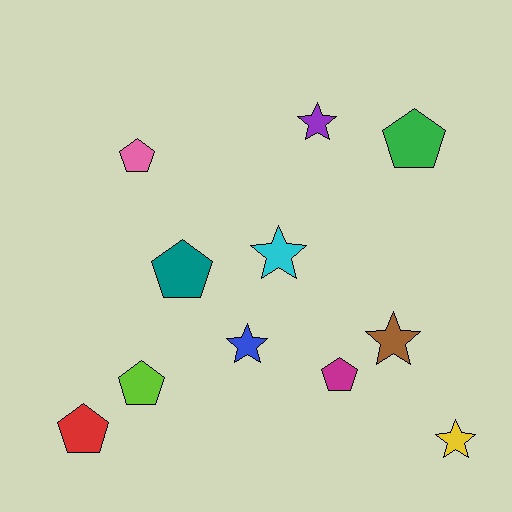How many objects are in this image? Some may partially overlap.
There are 11 objects.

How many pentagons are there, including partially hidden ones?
There are 6 pentagons.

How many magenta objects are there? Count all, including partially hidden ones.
There is 1 magenta object.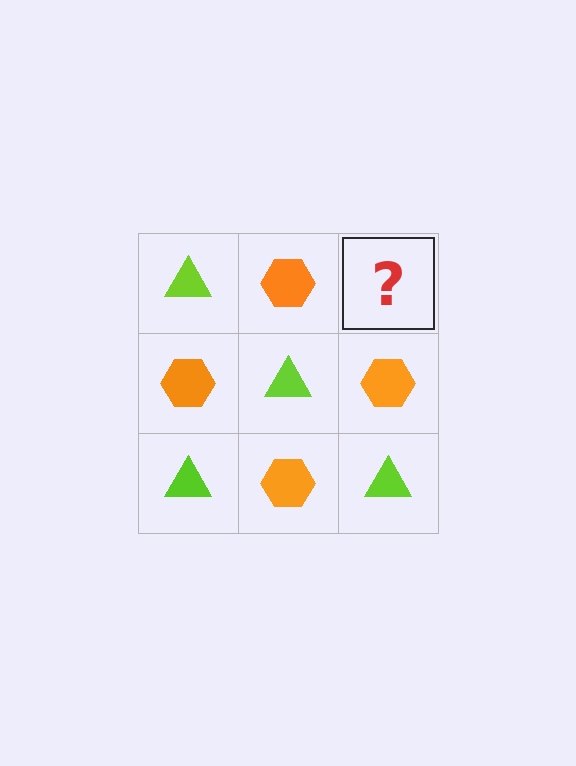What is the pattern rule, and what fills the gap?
The rule is that it alternates lime triangle and orange hexagon in a checkerboard pattern. The gap should be filled with a lime triangle.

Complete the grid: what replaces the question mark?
The question mark should be replaced with a lime triangle.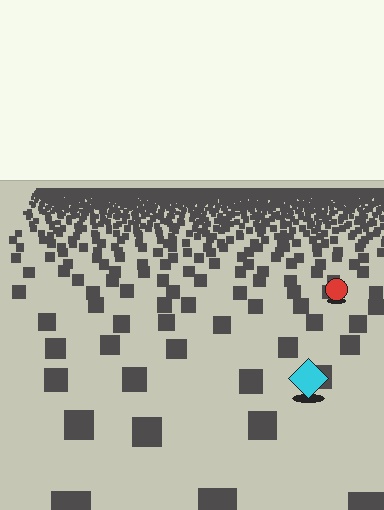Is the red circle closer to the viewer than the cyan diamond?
No. The cyan diamond is closer — you can tell from the texture gradient: the ground texture is coarser near it.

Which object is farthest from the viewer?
The red circle is farthest from the viewer. It appears smaller and the ground texture around it is denser.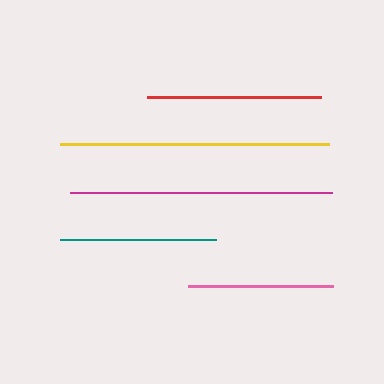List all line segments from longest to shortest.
From longest to shortest: yellow, magenta, red, teal, pink.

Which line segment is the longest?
The yellow line is the longest at approximately 269 pixels.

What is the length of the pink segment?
The pink segment is approximately 145 pixels long.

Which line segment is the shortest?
The pink line is the shortest at approximately 145 pixels.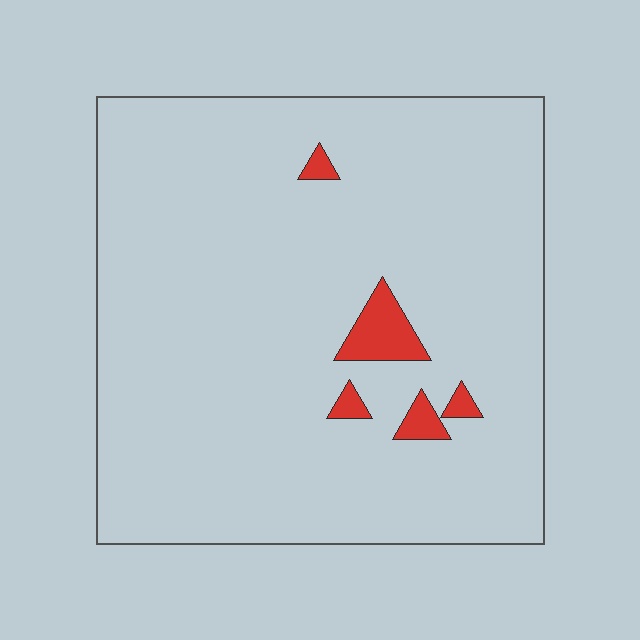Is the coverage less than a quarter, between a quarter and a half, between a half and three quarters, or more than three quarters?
Less than a quarter.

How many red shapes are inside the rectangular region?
5.